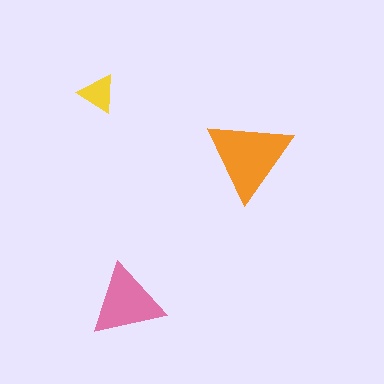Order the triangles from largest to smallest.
the orange one, the pink one, the yellow one.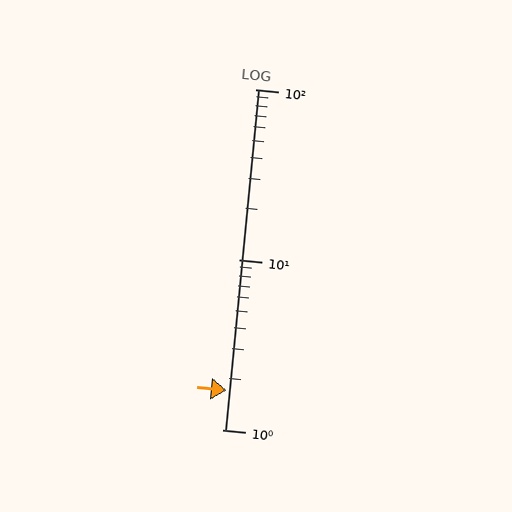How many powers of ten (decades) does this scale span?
The scale spans 2 decades, from 1 to 100.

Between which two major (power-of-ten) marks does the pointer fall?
The pointer is between 1 and 10.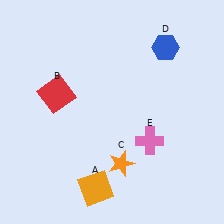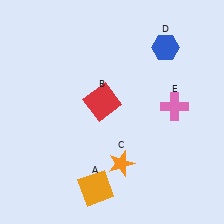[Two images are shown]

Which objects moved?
The objects that moved are: the red square (B), the pink cross (E).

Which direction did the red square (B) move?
The red square (B) moved right.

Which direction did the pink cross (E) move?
The pink cross (E) moved up.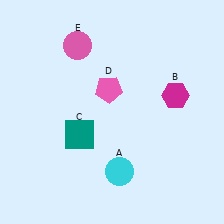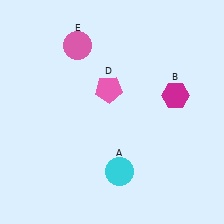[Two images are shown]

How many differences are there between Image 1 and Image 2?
There is 1 difference between the two images.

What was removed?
The teal square (C) was removed in Image 2.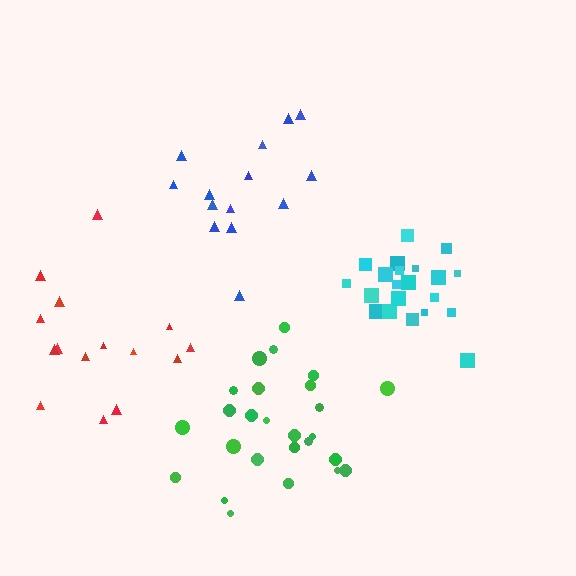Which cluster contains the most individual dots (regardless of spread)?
Green (26).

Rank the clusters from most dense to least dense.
cyan, green, blue, red.